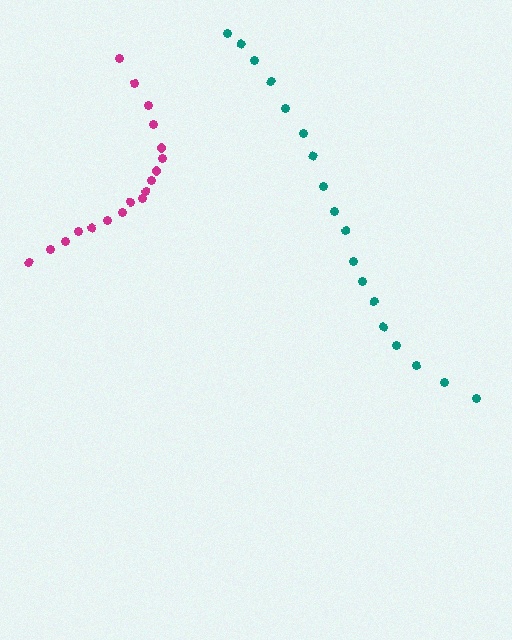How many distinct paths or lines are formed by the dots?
There are 2 distinct paths.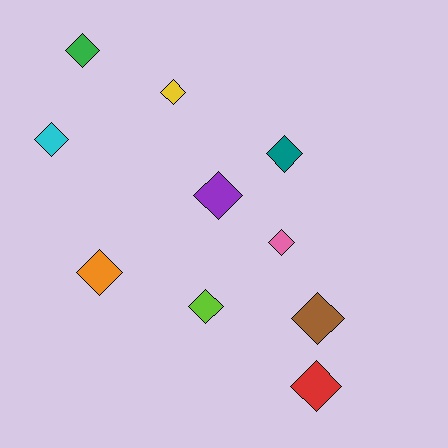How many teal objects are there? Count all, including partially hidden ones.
There is 1 teal object.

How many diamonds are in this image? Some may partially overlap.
There are 10 diamonds.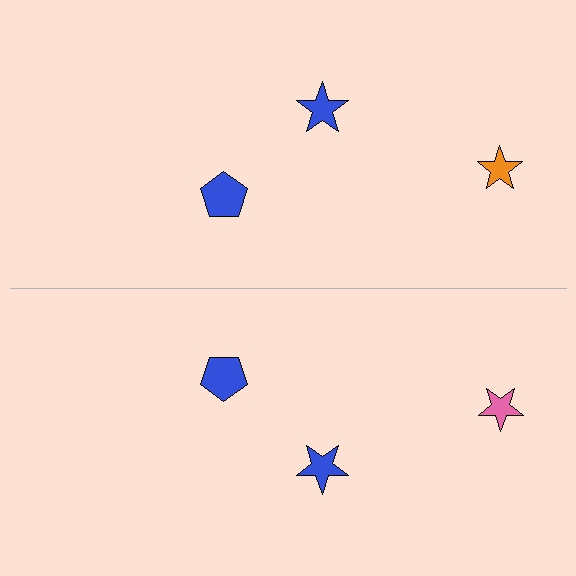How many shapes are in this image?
There are 6 shapes in this image.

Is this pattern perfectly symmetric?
No, the pattern is not perfectly symmetric. The pink star on the bottom side breaks the symmetry — its mirror counterpart is orange.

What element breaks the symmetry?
The pink star on the bottom side breaks the symmetry — its mirror counterpart is orange.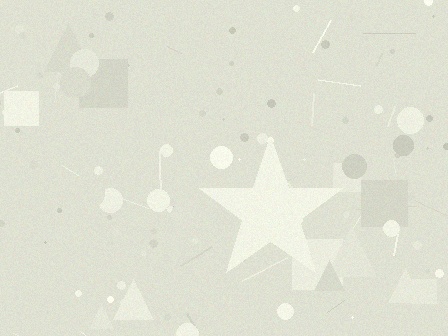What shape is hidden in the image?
A star is hidden in the image.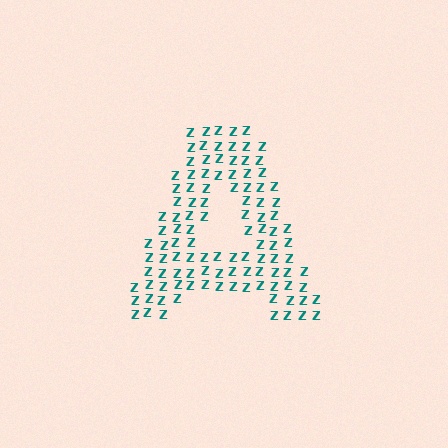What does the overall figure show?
The overall figure shows the letter A.